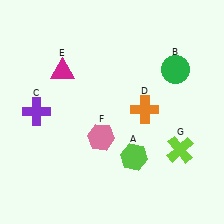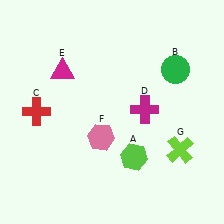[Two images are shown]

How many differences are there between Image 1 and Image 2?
There are 2 differences between the two images.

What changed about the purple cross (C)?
In Image 1, C is purple. In Image 2, it changed to red.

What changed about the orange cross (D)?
In Image 1, D is orange. In Image 2, it changed to magenta.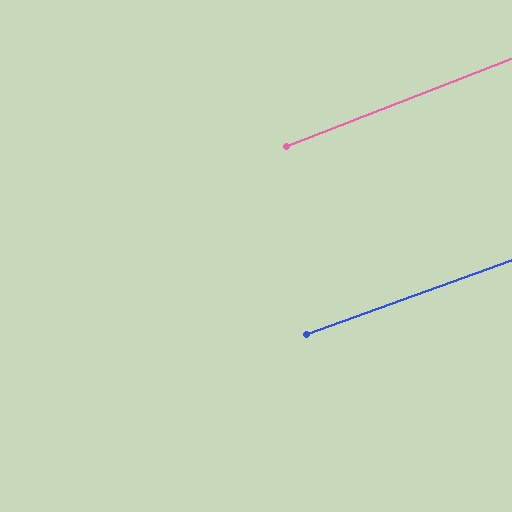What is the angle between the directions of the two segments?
Approximately 1 degree.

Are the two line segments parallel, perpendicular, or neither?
Parallel — their directions differ by only 1.3°.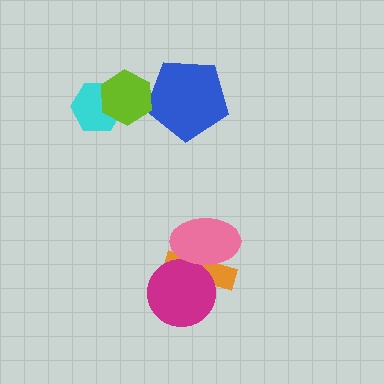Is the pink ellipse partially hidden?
No, no other shape covers it.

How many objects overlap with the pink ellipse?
2 objects overlap with the pink ellipse.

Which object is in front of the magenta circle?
The pink ellipse is in front of the magenta circle.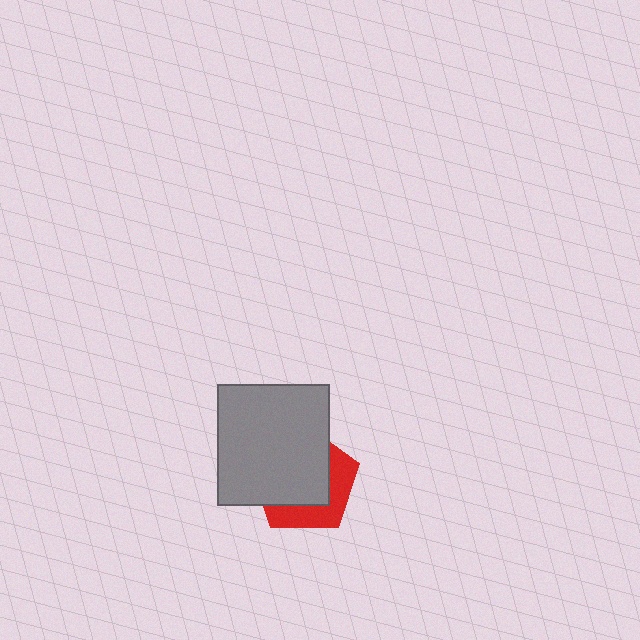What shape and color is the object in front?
The object in front is a gray rectangle.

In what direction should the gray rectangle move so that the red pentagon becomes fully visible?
The gray rectangle should move toward the upper-left. That is the shortest direction to clear the overlap and leave the red pentagon fully visible.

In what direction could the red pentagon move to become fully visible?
The red pentagon could move toward the lower-right. That would shift it out from behind the gray rectangle entirely.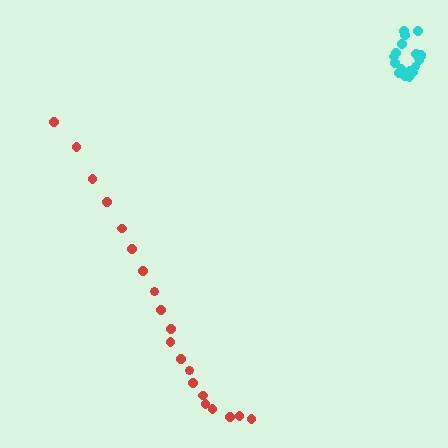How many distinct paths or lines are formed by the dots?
There are 2 distinct paths.